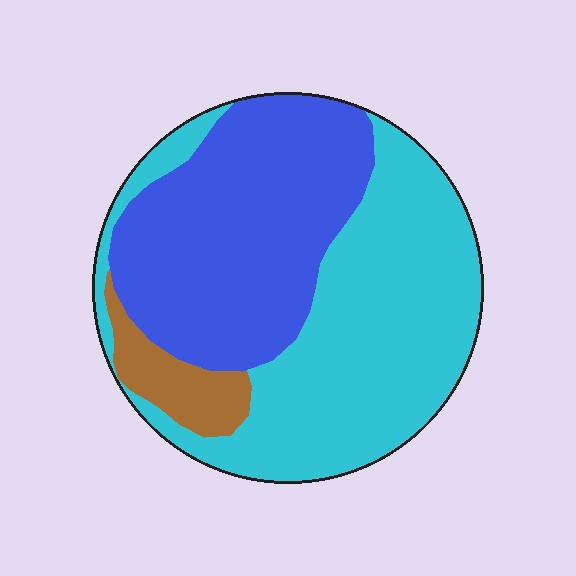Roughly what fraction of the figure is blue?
Blue takes up about two fifths (2/5) of the figure.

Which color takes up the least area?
Brown, at roughly 10%.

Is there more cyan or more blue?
Cyan.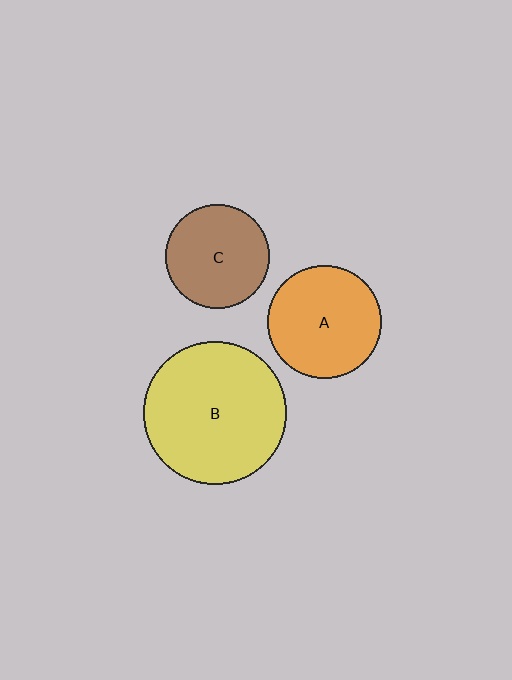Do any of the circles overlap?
No, none of the circles overlap.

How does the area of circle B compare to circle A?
Approximately 1.6 times.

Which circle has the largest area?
Circle B (yellow).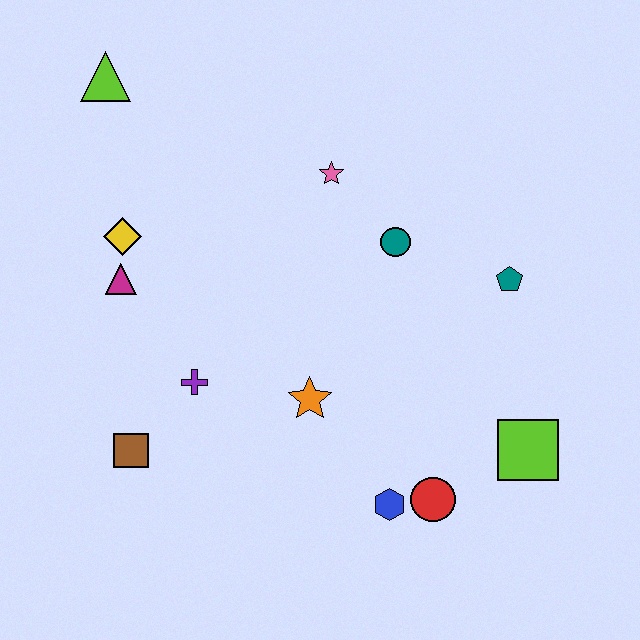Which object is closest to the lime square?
The red circle is closest to the lime square.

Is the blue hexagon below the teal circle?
Yes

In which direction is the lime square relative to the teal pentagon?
The lime square is below the teal pentagon.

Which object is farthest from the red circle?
The lime triangle is farthest from the red circle.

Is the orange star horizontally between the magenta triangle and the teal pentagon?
Yes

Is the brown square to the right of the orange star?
No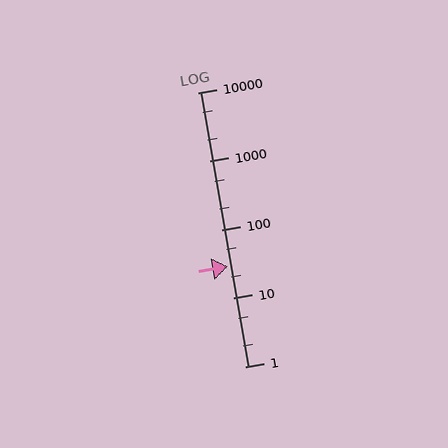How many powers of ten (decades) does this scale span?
The scale spans 4 decades, from 1 to 10000.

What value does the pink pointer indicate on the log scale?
The pointer indicates approximately 29.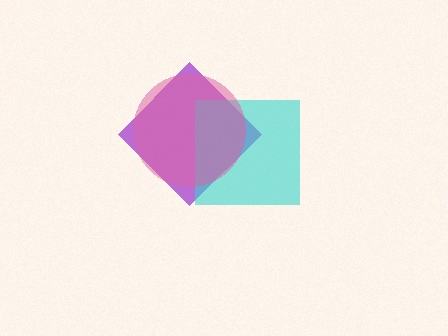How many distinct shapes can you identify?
There are 3 distinct shapes: a purple diamond, a cyan square, a pink circle.